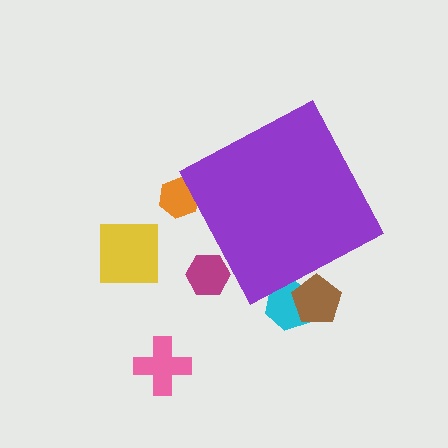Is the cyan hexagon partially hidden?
Yes, the cyan hexagon is partially hidden behind the purple diamond.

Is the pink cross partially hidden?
No, the pink cross is fully visible.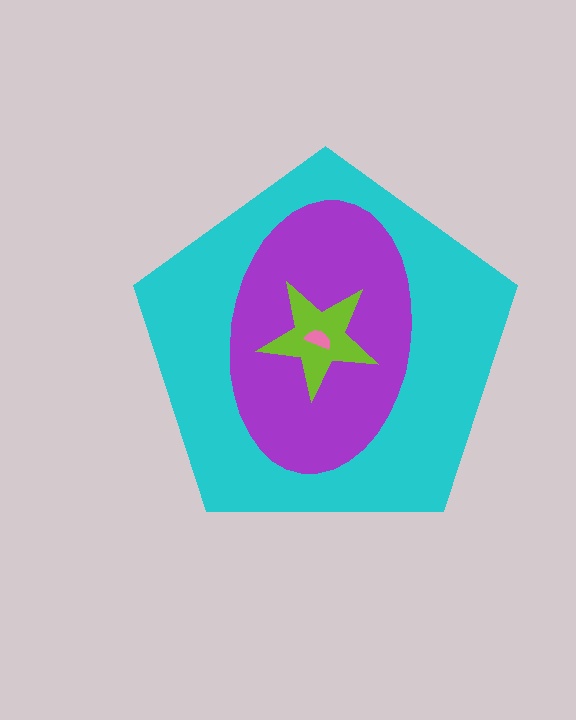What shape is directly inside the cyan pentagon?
The purple ellipse.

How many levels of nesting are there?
4.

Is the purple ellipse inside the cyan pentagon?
Yes.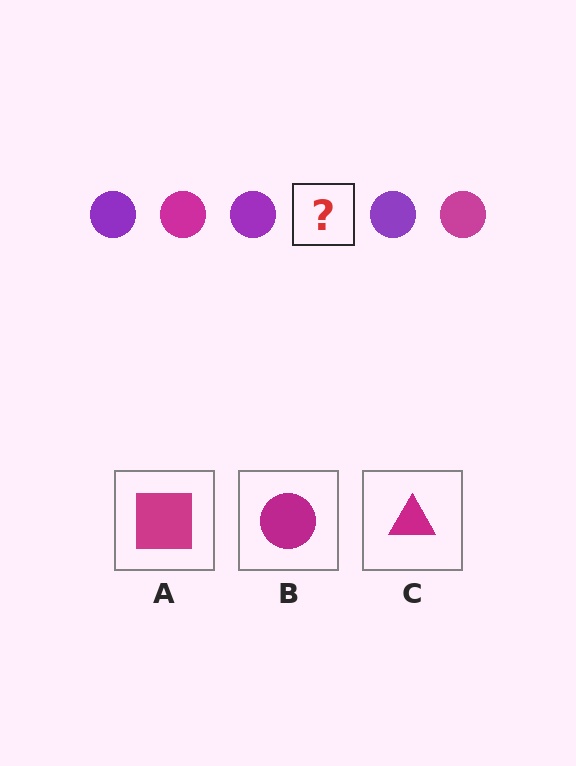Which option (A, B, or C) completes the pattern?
B.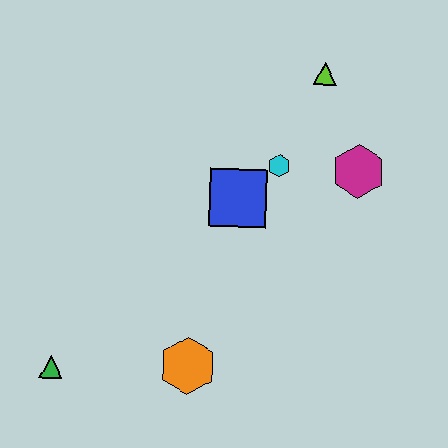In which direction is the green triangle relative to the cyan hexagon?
The green triangle is to the left of the cyan hexagon.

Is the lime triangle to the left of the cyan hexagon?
No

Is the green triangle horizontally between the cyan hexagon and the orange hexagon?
No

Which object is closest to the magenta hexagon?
The cyan hexagon is closest to the magenta hexagon.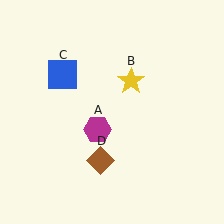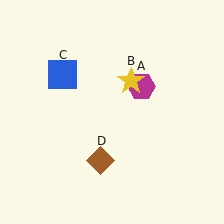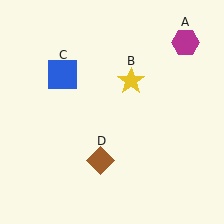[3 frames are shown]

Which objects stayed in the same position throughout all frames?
Yellow star (object B) and blue square (object C) and brown diamond (object D) remained stationary.